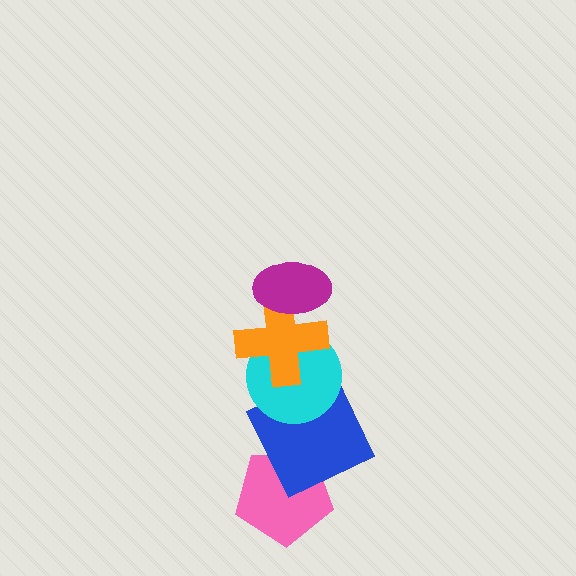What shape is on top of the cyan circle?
The orange cross is on top of the cyan circle.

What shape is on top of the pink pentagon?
The blue square is on top of the pink pentagon.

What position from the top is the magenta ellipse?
The magenta ellipse is 1st from the top.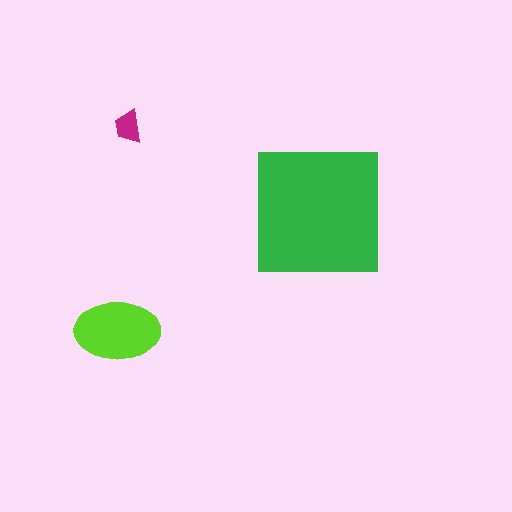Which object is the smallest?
The magenta trapezoid.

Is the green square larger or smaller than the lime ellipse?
Larger.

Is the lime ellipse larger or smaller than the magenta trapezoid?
Larger.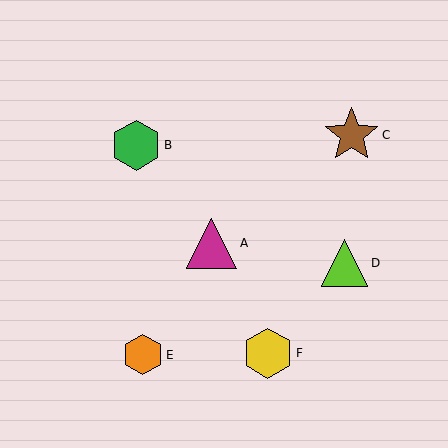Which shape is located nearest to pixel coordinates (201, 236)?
The magenta triangle (labeled A) at (212, 243) is nearest to that location.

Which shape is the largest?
The brown star (labeled C) is the largest.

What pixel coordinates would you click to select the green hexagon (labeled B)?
Click at (136, 145) to select the green hexagon B.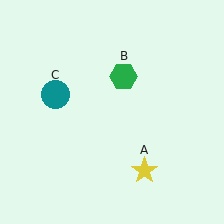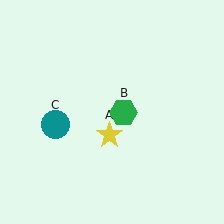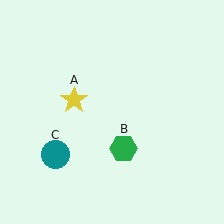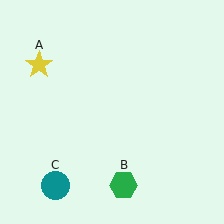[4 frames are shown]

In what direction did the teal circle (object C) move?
The teal circle (object C) moved down.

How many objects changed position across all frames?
3 objects changed position: yellow star (object A), green hexagon (object B), teal circle (object C).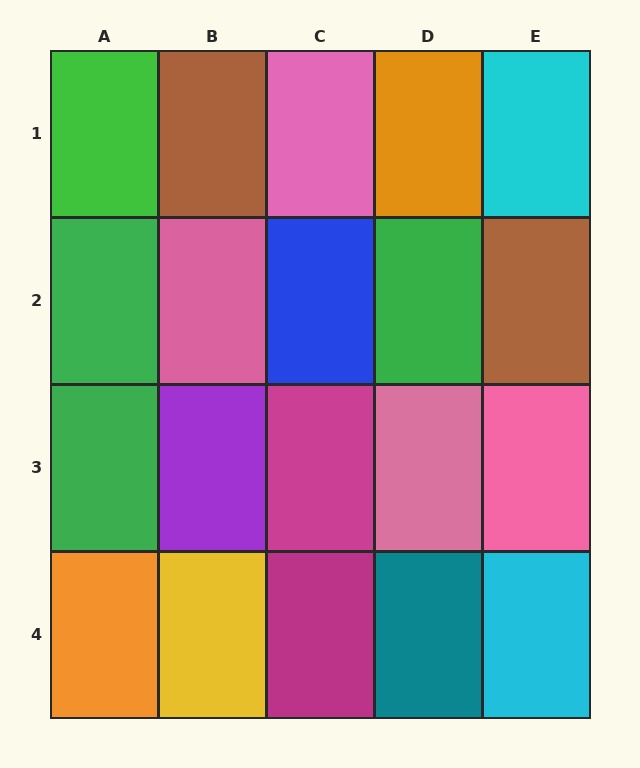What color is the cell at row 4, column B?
Yellow.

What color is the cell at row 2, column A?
Green.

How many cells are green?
4 cells are green.